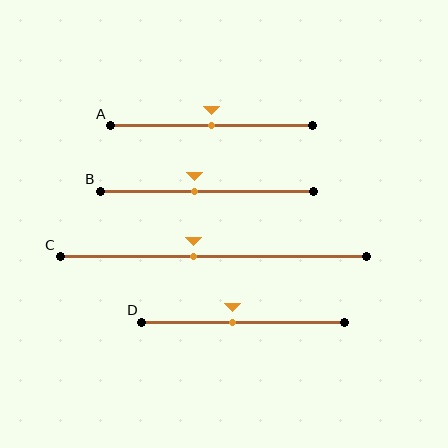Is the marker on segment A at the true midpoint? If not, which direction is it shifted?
Yes, the marker on segment A is at the true midpoint.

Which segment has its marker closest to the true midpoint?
Segment A has its marker closest to the true midpoint.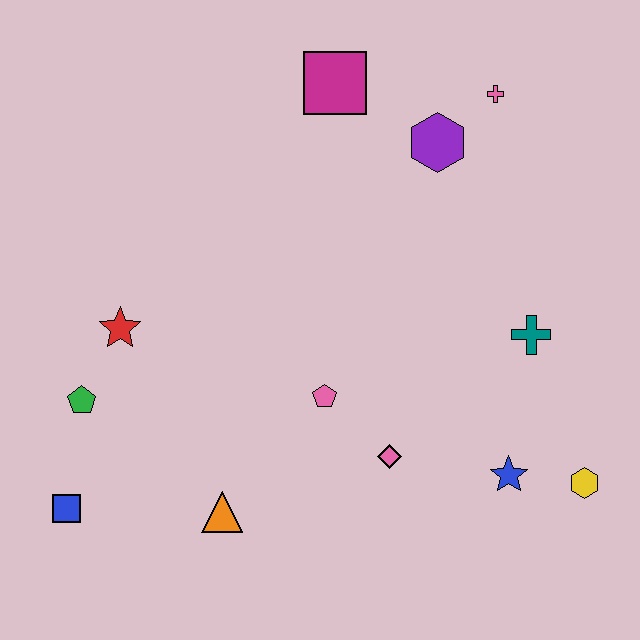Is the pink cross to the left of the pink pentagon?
No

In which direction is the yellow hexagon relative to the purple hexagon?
The yellow hexagon is below the purple hexagon.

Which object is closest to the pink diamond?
The pink pentagon is closest to the pink diamond.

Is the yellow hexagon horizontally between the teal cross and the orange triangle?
No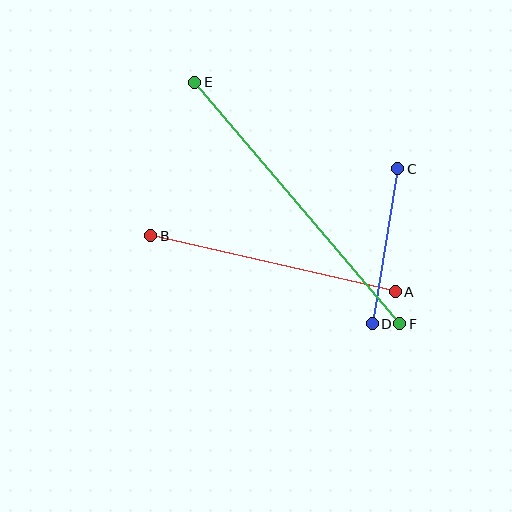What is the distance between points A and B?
The distance is approximately 251 pixels.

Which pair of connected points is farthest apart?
Points E and F are farthest apart.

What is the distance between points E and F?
The distance is approximately 317 pixels.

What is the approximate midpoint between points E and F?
The midpoint is at approximately (297, 203) pixels.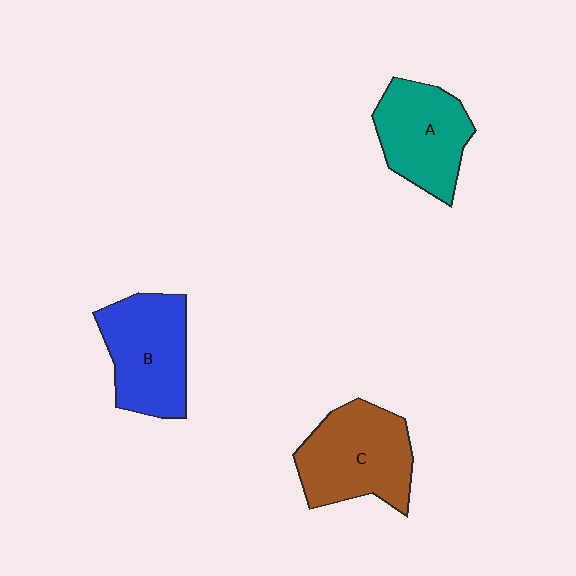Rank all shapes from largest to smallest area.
From largest to smallest: C (brown), B (blue), A (teal).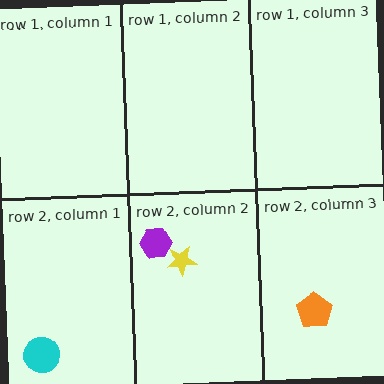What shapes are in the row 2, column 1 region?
The cyan circle.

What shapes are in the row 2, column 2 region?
The yellow star, the purple hexagon.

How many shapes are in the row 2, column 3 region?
1.